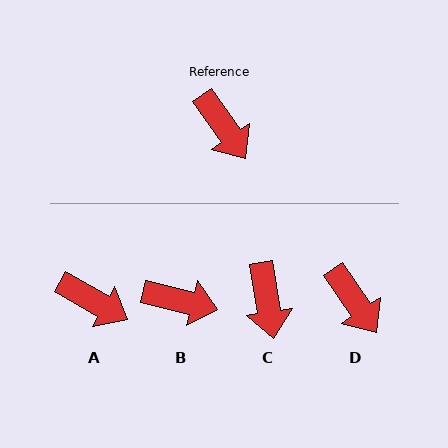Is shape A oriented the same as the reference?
No, it is off by about 26 degrees.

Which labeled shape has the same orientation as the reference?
D.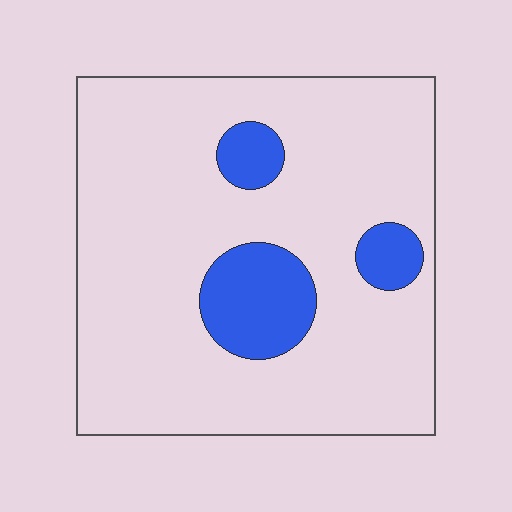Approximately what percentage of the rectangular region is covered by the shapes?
Approximately 15%.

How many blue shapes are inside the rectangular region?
3.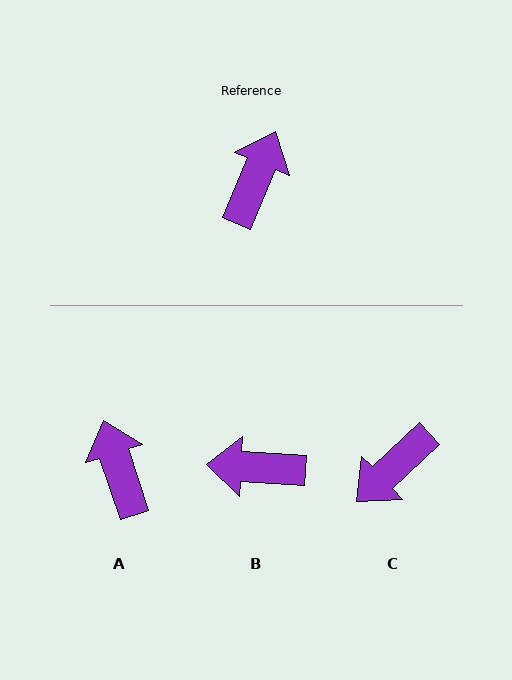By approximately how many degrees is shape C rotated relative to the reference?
Approximately 156 degrees counter-clockwise.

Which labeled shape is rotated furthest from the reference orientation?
C, about 156 degrees away.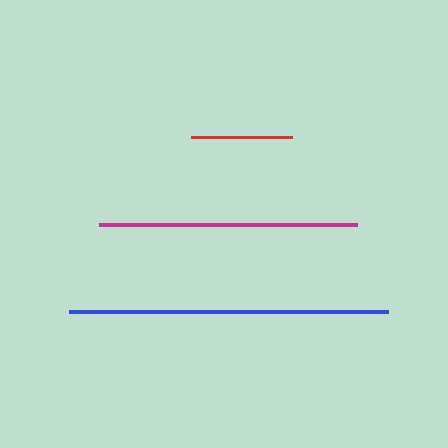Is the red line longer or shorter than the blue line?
The blue line is longer than the red line.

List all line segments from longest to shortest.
From longest to shortest: blue, magenta, red.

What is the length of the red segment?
The red segment is approximately 101 pixels long.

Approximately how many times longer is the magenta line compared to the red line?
The magenta line is approximately 2.6 times the length of the red line.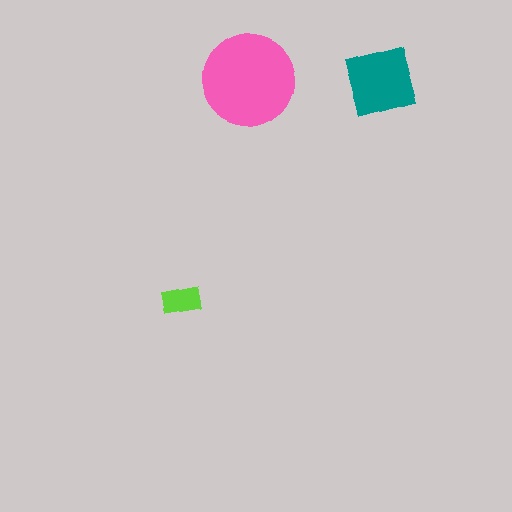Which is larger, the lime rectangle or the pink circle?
The pink circle.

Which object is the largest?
The pink circle.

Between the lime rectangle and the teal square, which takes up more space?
The teal square.